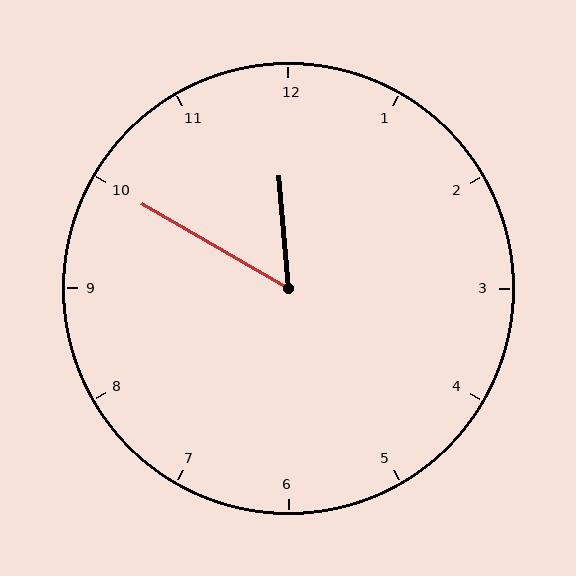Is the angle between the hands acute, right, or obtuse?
It is acute.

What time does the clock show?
11:50.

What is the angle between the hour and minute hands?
Approximately 55 degrees.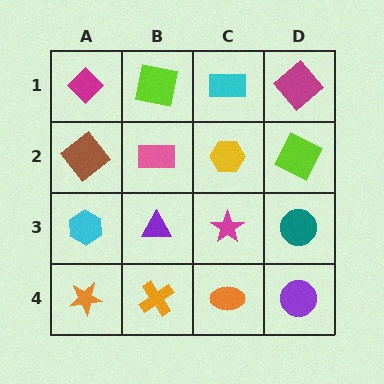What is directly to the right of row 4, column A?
An orange cross.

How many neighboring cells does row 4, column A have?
2.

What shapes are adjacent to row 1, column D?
A lime square (row 2, column D), a cyan rectangle (row 1, column C).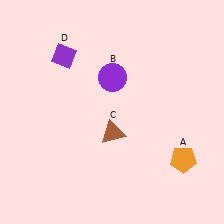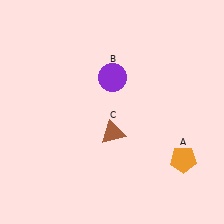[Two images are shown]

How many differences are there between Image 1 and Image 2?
There is 1 difference between the two images.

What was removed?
The purple diamond (D) was removed in Image 2.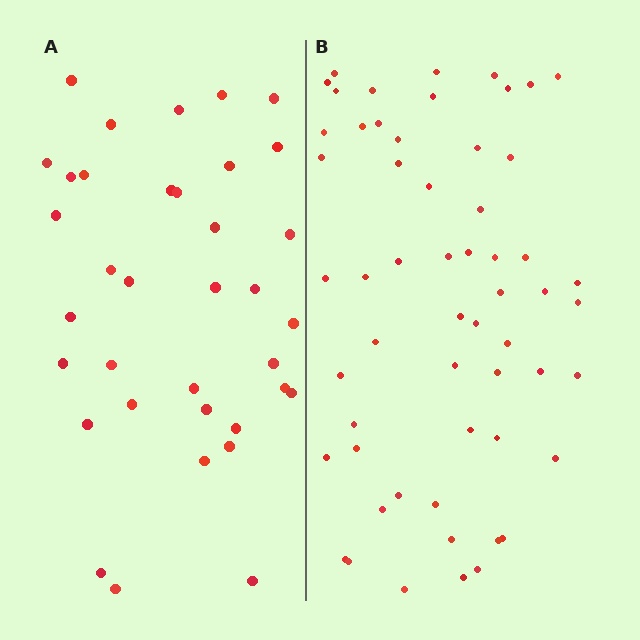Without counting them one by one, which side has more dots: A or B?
Region B (the right region) has more dots.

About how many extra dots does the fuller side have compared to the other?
Region B has approximately 20 more dots than region A.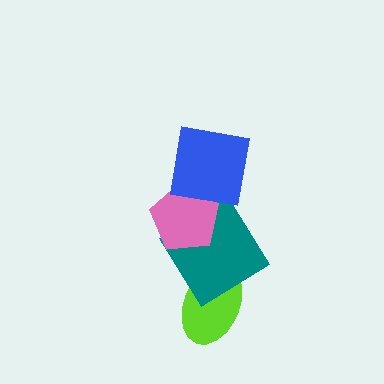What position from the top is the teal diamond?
The teal diamond is 3rd from the top.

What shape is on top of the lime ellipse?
The teal diamond is on top of the lime ellipse.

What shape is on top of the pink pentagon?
The blue square is on top of the pink pentagon.